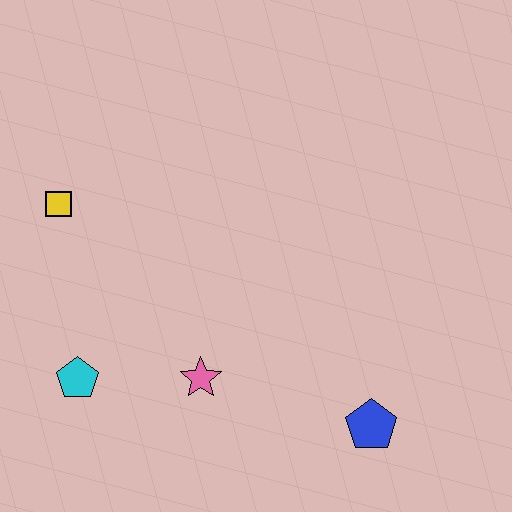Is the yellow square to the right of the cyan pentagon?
No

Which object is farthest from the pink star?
The yellow square is farthest from the pink star.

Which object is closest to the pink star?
The cyan pentagon is closest to the pink star.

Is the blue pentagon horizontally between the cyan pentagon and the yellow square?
No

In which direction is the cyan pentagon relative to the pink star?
The cyan pentagon is to the left of the pink star.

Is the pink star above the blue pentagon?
Yes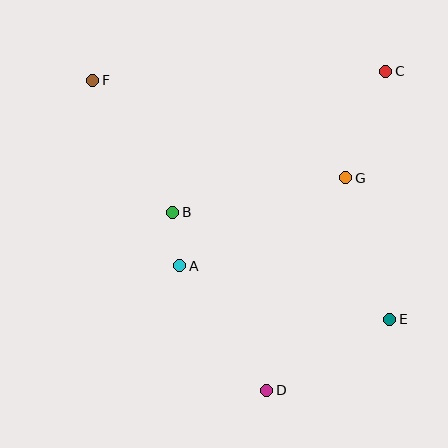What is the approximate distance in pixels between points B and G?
The distance between B and G is approximately 176 pixels.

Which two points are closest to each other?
Points A and B are closest to each other.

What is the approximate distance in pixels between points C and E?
The distance between C and E is approximately 248 pixels.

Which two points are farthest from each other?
Points E and F are farthest from each other.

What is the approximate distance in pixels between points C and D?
The distance between C and D is approximately 341 pixels.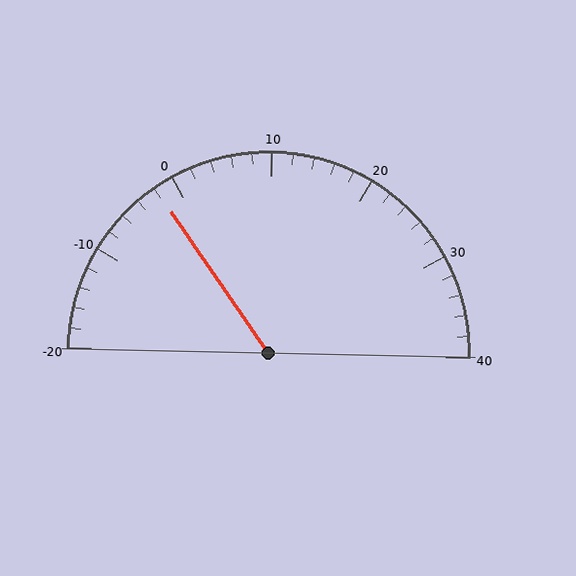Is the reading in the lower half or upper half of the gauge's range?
The reading is in the lower half of the range (-20 to 40).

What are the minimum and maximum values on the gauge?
The gauge ranges from -20 to 40.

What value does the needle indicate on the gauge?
The needle indicates approximately -2.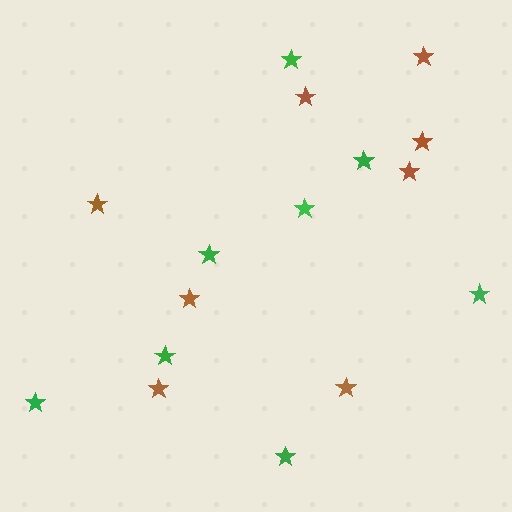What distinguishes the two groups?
There are 2 groups: one group of brown stars (8) and one group of green stars (8).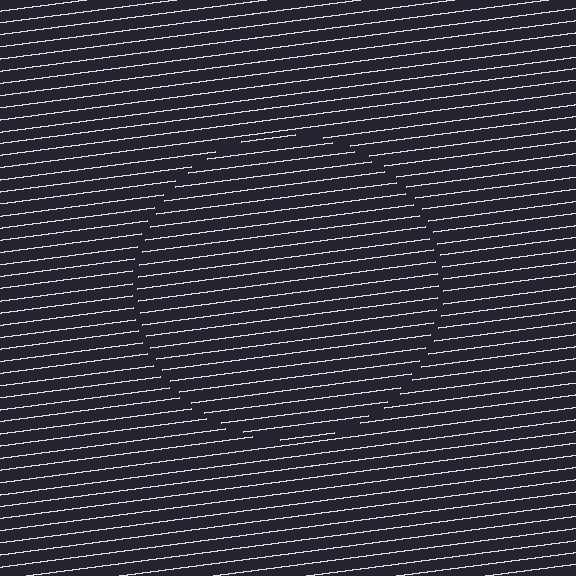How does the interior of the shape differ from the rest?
The interior of the shape contains the same grating, shifted by half a period — the contour is defined by the phase discontinuity where line-ends from the inner and outer gratings abut.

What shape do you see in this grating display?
An illusory circle. The interior of the shape contains the same grating, shifted by half a period — the contour is defined by the phase discontinuity where line-ends from the inner and outer gratings abut.